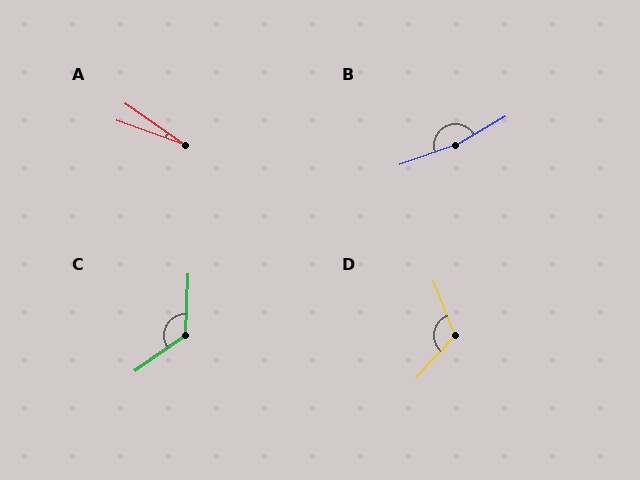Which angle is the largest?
B, at approximately 170 degrees.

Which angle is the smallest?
A, at approximately 15 degrees.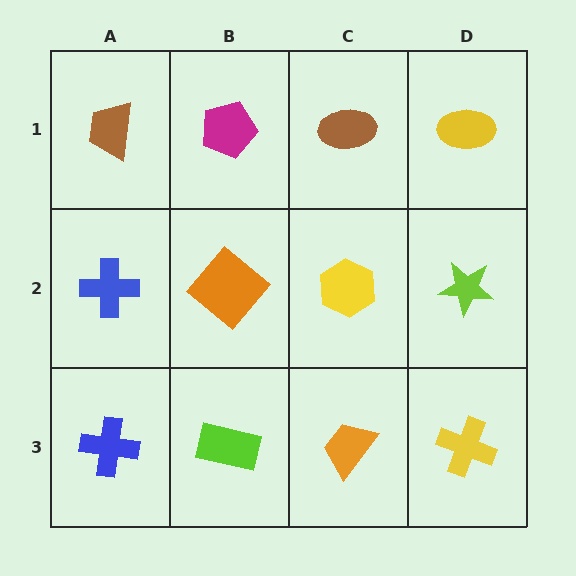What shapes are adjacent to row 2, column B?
A magenta pentagon (row 1, column B), a lime rectangle (row 3, column B), a blue cross (row 2, column A), a yellow hexagon (row 2, column C).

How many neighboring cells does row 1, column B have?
3.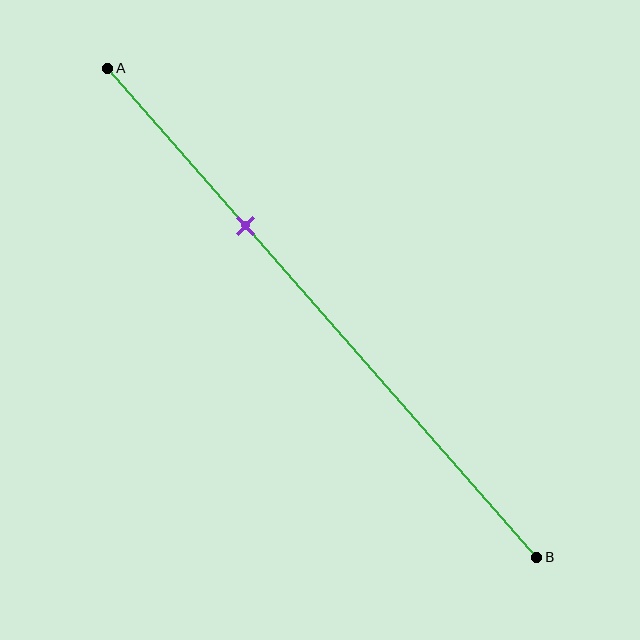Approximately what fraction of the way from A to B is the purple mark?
The purple mark is approximately 30% of the way from A to B.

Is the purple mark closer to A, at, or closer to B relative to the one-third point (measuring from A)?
The purple mark is approximately at the one-third point of segment AB.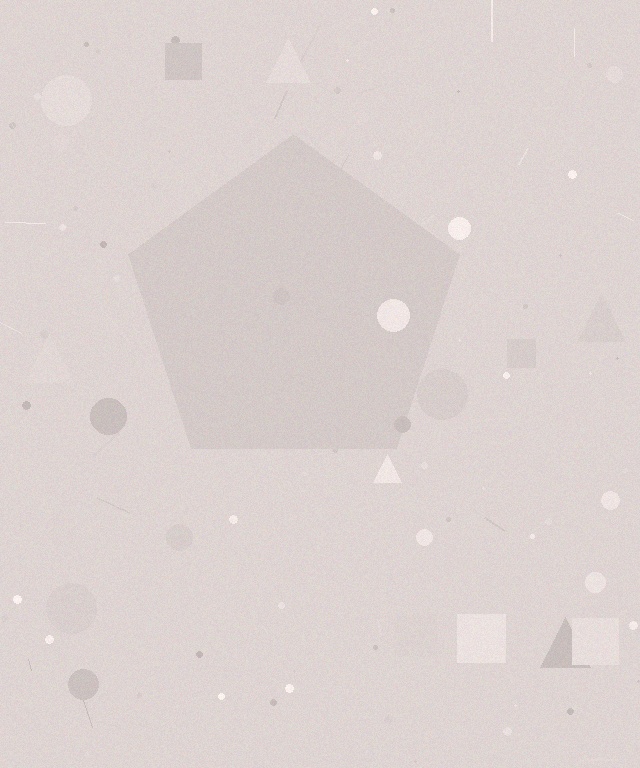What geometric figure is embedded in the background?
A pentagon is embedded in the background.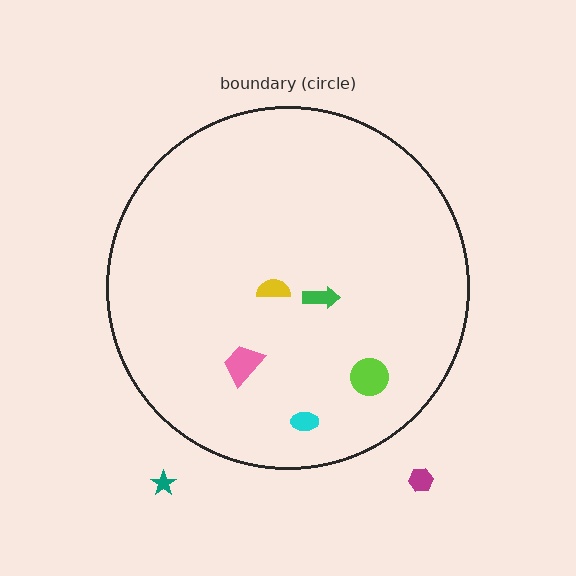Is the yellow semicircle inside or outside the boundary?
Inside.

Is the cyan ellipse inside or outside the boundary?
Inside.